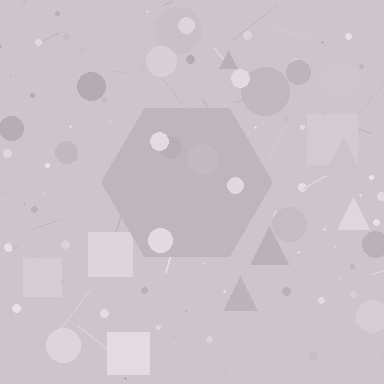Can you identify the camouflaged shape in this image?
The camouflaged shape is a hexagon.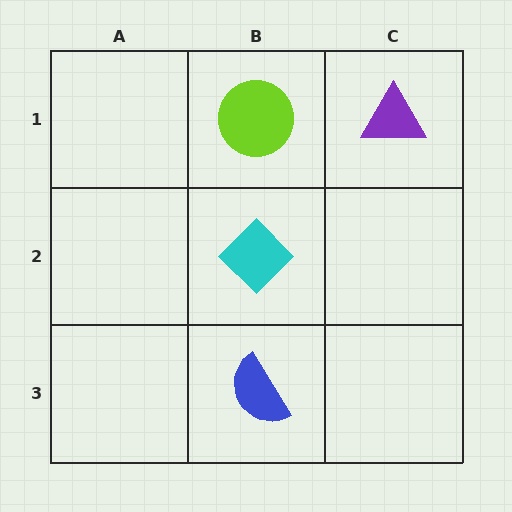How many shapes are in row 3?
1 shape.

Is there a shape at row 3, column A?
No, that cell is empty.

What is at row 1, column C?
A purple triangle.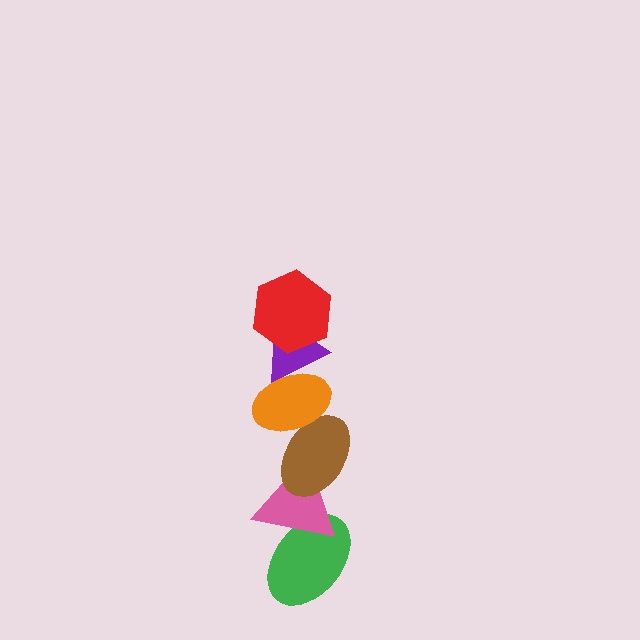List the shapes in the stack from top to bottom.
From top to bottom: the red hexagon, the purple triangle, the orange ellipse, the brown ellipse, the pink triangle, the green ellipse.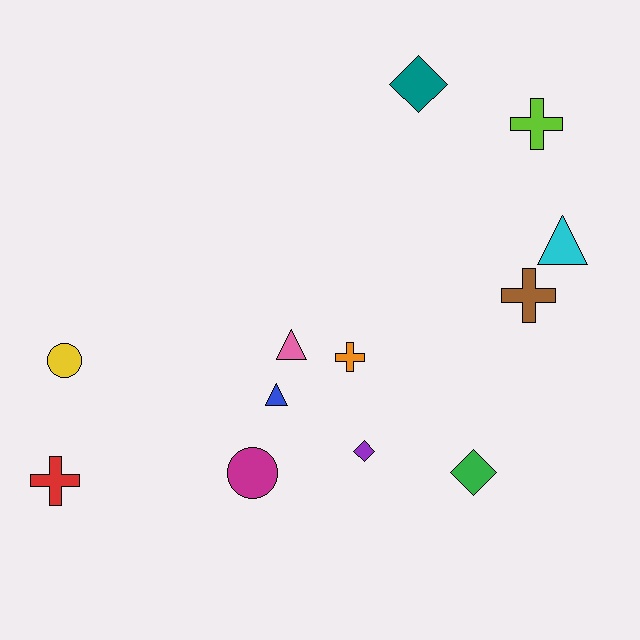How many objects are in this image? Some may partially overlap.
There are 12 objects.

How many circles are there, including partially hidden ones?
There are 2 circles.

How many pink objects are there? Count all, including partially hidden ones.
There is 1 pink object.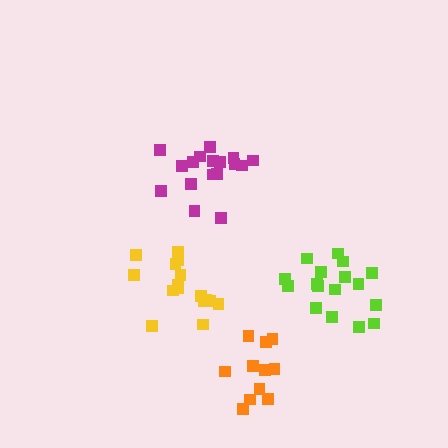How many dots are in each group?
Group 1: 17 dots, Group 2: 11 dots, Group 3: 16 dots, Group 4: 17 dots (61 total).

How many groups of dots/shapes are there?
There are 4 groups.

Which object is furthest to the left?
The yellow cluster is leftmost.